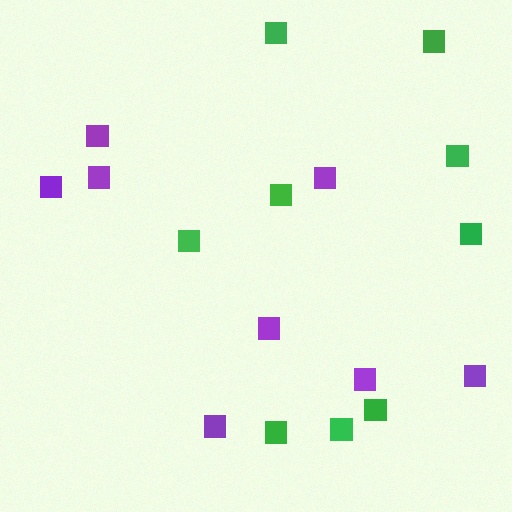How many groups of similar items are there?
There are 2 groups: one group of purple squares (8) and one group of green squares (9).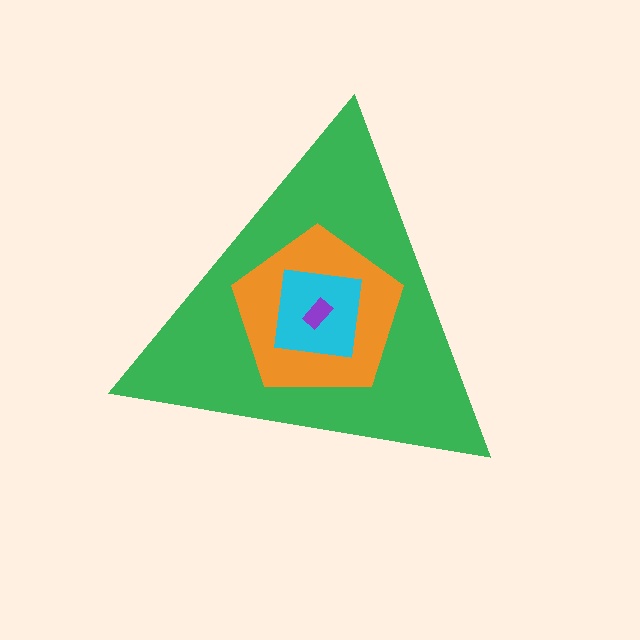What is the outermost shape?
The green triangle.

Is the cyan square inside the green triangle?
Yes.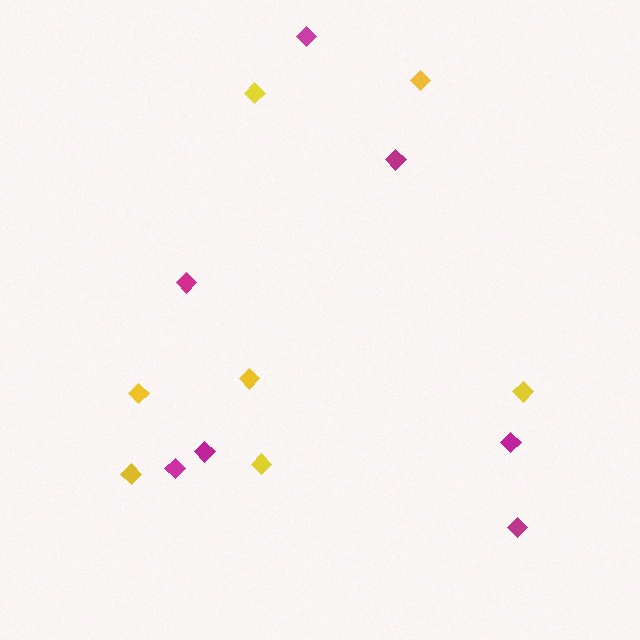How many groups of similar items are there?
There are 2 groups: one group of yellow diamonds (7) and one group of magenta diamonds (7).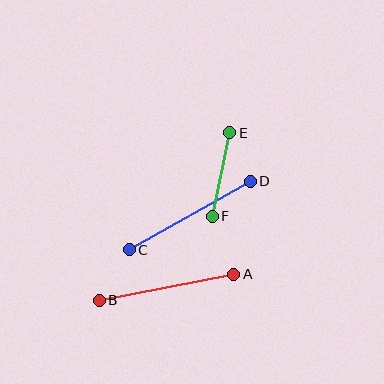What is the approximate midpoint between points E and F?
The midpoint is at approximately (221, 174) pixels.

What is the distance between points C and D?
The distance is approximately 139 pixels.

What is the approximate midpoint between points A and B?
The midpoint is at approximately (167, 287) pixels.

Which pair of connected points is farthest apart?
Points C and D are farthest apart.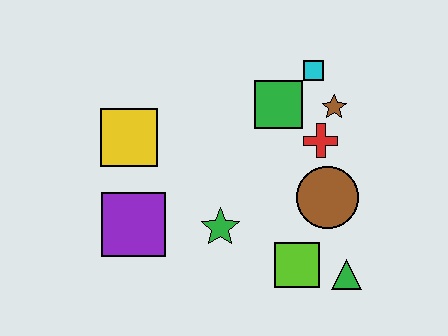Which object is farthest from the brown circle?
The yellow square is farthest from the brown circle.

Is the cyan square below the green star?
No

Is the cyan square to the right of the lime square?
Yes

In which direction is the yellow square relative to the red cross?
The yellow square is to the left of the red cross.